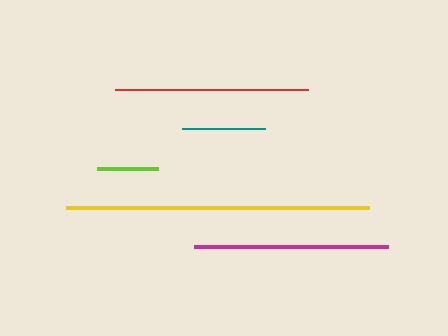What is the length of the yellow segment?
The yellow segment is approximately 304 pixels long.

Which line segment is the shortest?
The lime line is the shortest at approximately 60 pixels.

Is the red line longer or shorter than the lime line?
The red line is longer than the lime line.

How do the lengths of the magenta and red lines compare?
The magenta and red lines are approximately the same length.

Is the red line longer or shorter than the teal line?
The red line is longer than the teal line.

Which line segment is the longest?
The yellow line is the longest at approximately 304 pixels.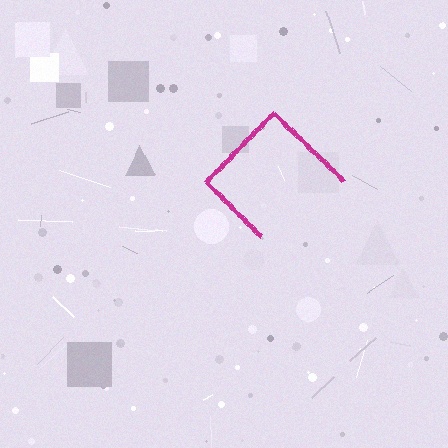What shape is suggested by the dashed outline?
The dashed outline suggests a diamond.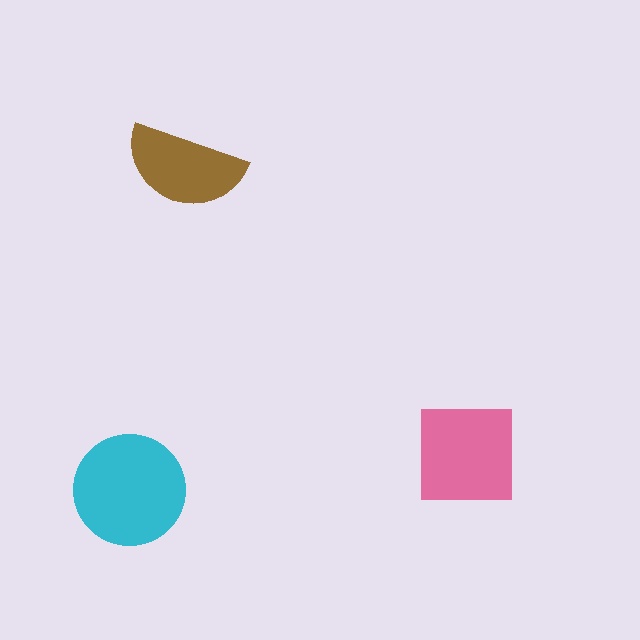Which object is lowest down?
The cyan circle is bottommost.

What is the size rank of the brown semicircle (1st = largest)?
3rd.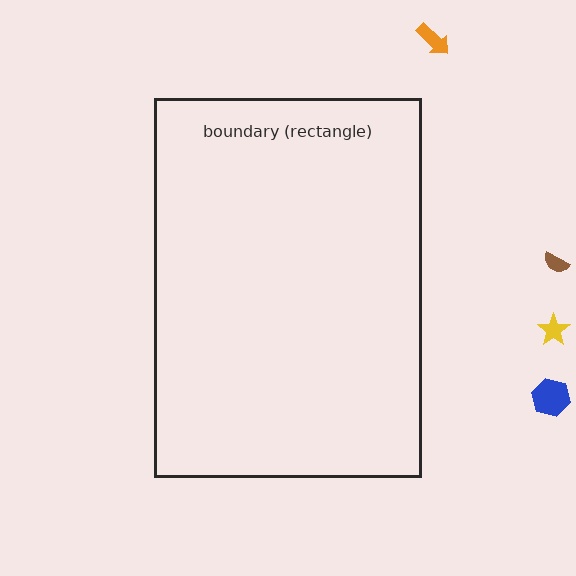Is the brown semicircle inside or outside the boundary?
Outside.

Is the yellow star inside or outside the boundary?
Outside.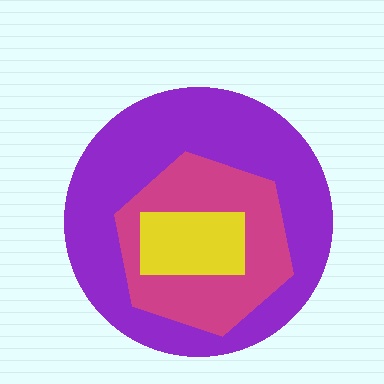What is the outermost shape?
The purple circle.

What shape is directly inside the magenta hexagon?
The yellow rectangle.